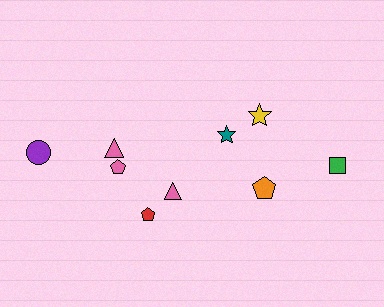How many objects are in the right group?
There are 3 objects.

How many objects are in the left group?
There are 6 objects.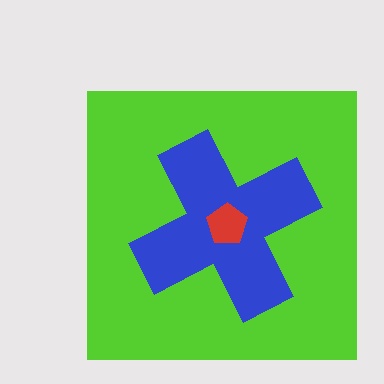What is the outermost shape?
The lime square.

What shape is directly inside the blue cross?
The red pentagon.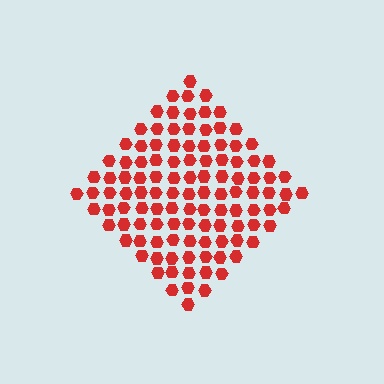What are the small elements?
The small elements are hexagons.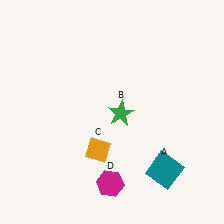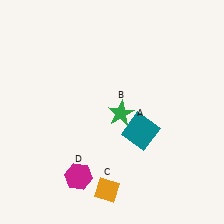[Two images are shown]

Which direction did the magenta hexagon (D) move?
The magenta hexagon (D) moved left.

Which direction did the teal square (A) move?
The teal square (A) moved up.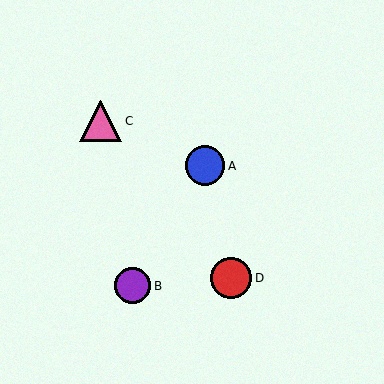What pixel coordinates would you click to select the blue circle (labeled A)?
Click at (205, 166) to select the blue circle A.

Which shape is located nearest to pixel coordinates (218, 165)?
The blue circle (labeled A) at (205, 166) is nearest to that location.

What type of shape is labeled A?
Shape A is a blue circle.